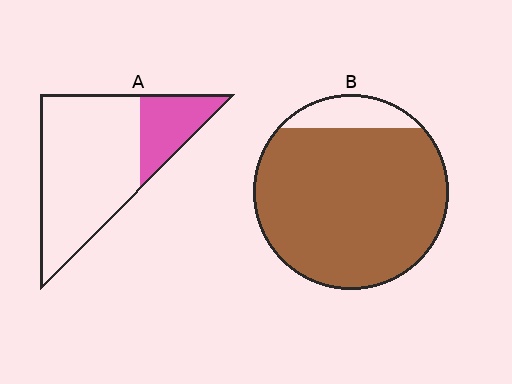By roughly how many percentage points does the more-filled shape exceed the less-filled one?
By roughly 65 percentage points (B over A).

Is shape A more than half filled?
No.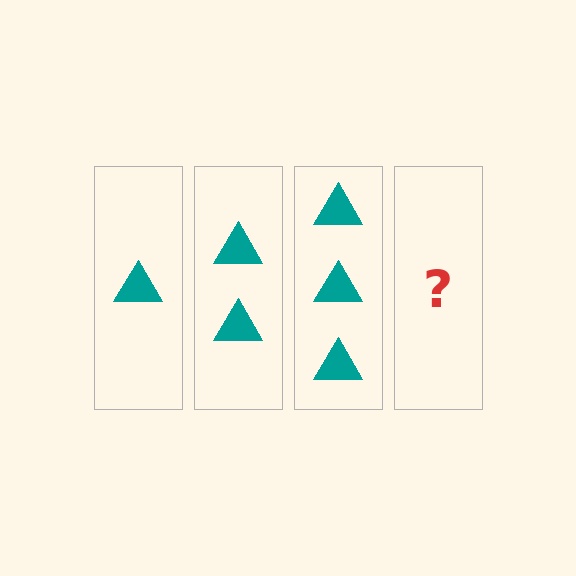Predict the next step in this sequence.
The next step is 4 triangles.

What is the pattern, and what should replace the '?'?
The pattern is that each step adds one more triangle. The '?' should be 4 triangles.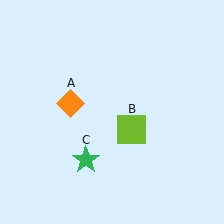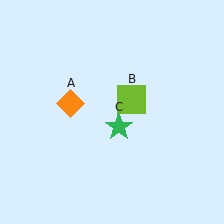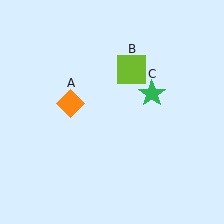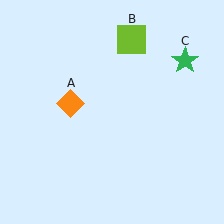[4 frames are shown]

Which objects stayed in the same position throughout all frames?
Orange diamond (object A) remained stationary.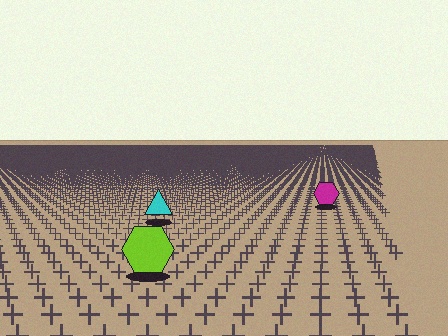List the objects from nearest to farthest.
From nearest to farthest: the lime hexagon, the cyan triangle, the magenta hexagon.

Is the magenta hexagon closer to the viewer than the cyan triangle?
No. The cyan triangle is closer — you can tell from the texture gradient: the ground texture is coarser near it.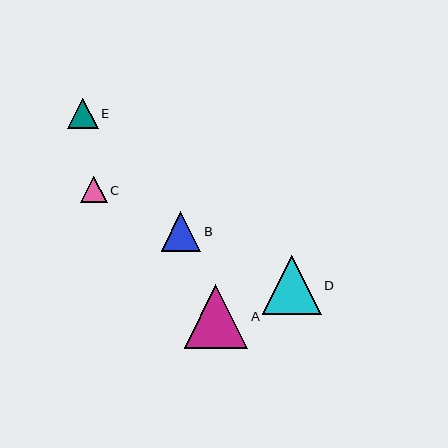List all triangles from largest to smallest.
From largest to smallest: A, D, B, E, C.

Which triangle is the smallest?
Triangle C is the smallest with a size of approximately 27 pixels.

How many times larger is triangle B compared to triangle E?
Triangle B is approximately 1.3 times the size of triangle E.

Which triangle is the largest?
Triangle A is the largest with a size of approximately 64 pixels.